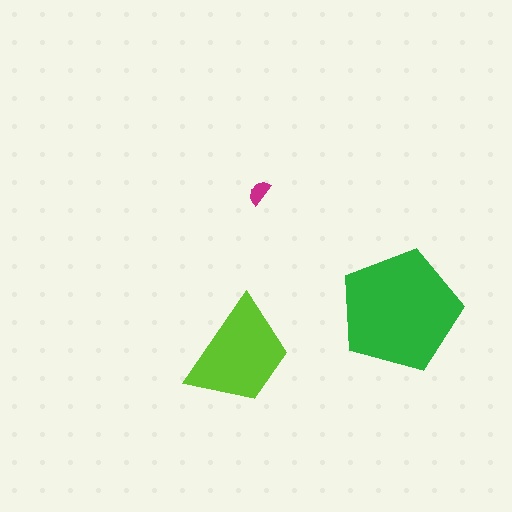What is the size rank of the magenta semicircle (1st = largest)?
3rd.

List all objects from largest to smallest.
The green pentagon, the lime trapezoid, the magenta semicircle.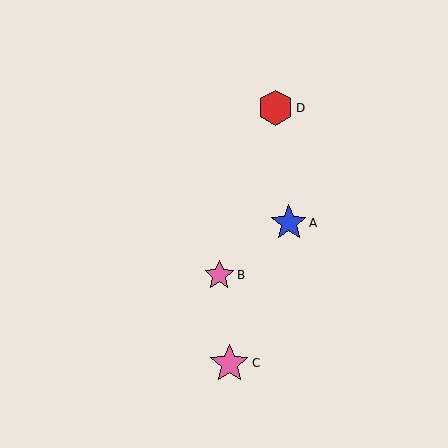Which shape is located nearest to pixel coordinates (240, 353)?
The pink star (labeled C) at (229, 364) is nearest to that location.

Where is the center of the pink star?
The center of the pink star is at (219, 275).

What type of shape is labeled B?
Shape B is a pink star.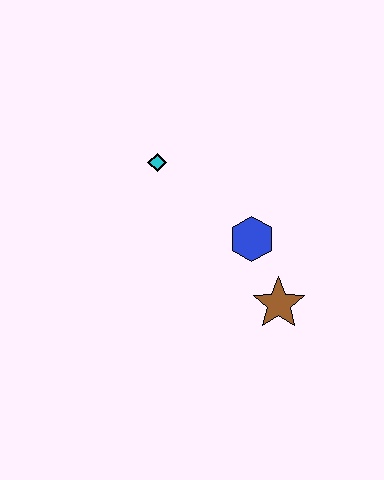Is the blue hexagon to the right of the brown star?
No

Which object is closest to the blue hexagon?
The brown star is closest to the blue hexagon.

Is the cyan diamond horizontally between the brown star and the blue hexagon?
No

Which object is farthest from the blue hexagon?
The cyan diamond is farthest from the blue hexagon.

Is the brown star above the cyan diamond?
No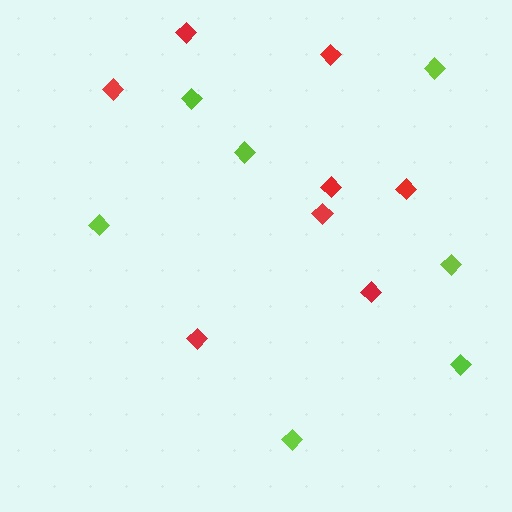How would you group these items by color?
There are 2 groups: one group of lime diamonds (7) and one group of red diamonds (8).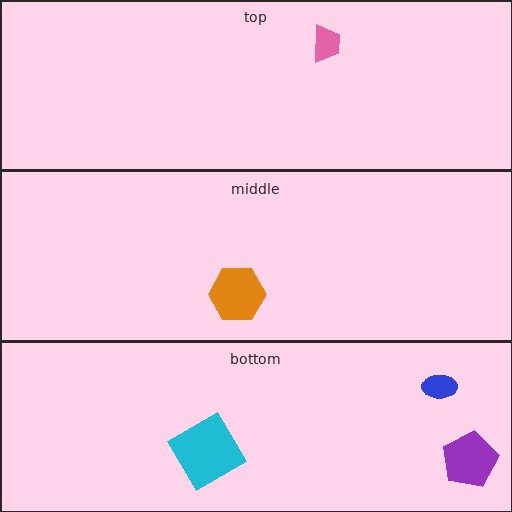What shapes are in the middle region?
The orange hexagon.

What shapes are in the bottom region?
The cyan diamond, the purple pentagon, the blue ellipse.